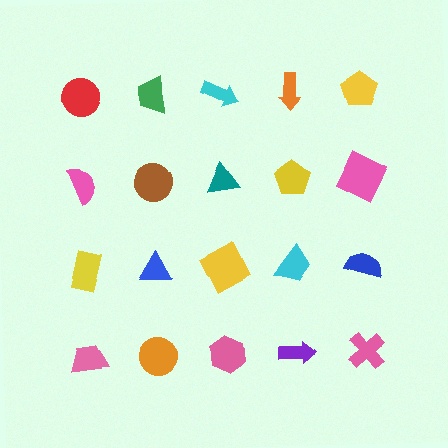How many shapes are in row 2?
5 shapes.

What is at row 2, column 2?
A brown circle.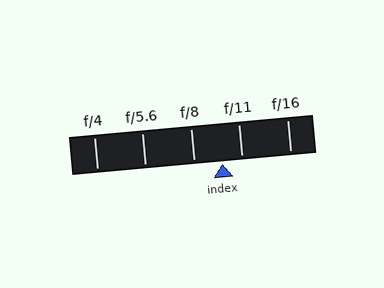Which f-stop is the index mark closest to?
The index mark is closest to f/11.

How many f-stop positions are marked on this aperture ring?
There are 5 f-stop positions marked.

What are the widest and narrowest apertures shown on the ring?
The widest aperture shown is f/4 and the narrowest is f/16.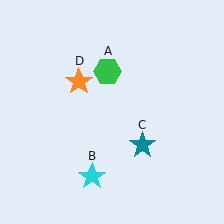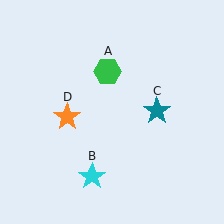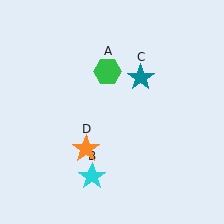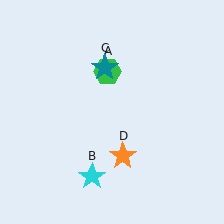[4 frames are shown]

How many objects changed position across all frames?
2 objects changed position: teal star (object C), orange star (object D).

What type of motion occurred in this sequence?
The teal star (object C), orange star (object D) rotated counterclockwise around the center of the scene.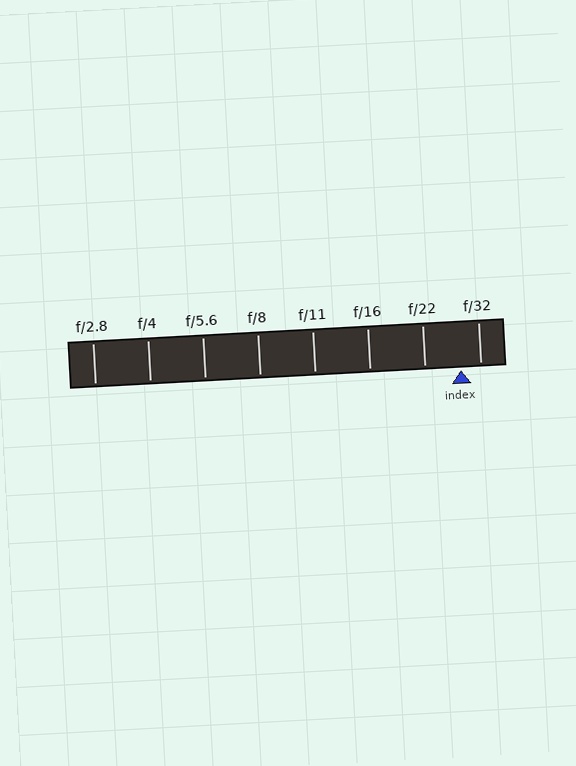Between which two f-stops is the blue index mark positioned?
The index mark is between f/22 and f/32.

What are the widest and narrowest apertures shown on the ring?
The widest aperture shown is f/2.8 and the narrowest is f/32.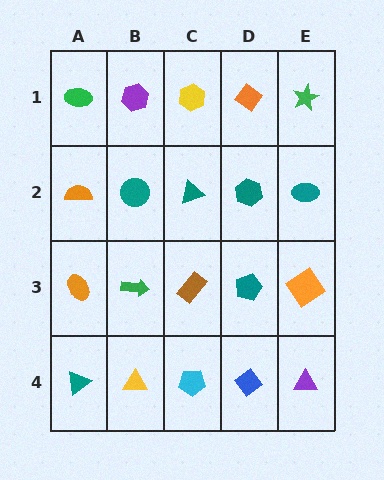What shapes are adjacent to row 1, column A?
An orange semicircle (row 2, column A), a purple hexagon (row 1, column B).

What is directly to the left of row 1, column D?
A yellow hexagon.